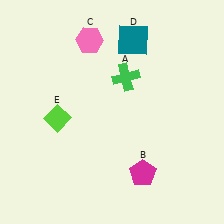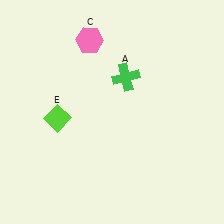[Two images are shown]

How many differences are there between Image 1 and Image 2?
There are 2 differences between the two images.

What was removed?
The magenta pentagon (B), the teal square (D) were removed in Image 2.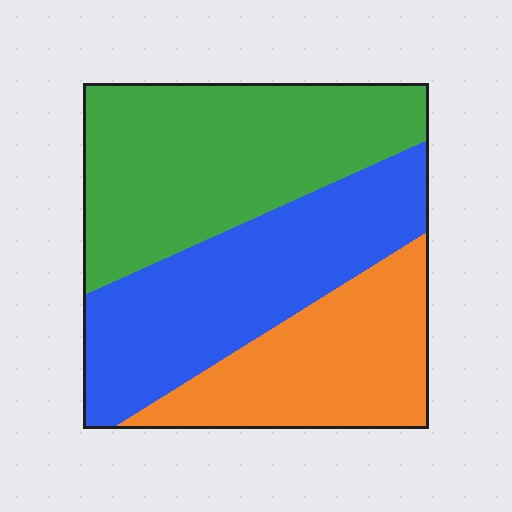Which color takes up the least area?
Orange, at roughly 25%.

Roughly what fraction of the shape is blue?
Blue takes up between a quarter and a half of the shape.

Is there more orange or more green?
Green.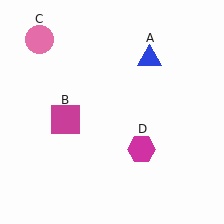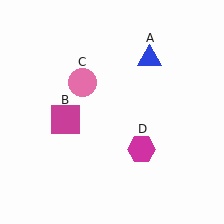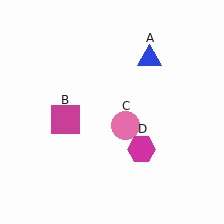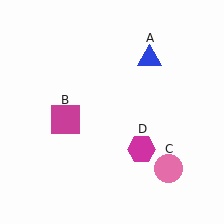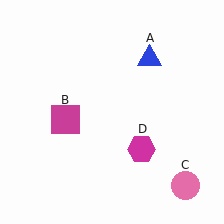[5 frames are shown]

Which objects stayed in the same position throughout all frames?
Blue triangle (object A) and magenta square (object B) and magenta hexagon (object D) remained stationary.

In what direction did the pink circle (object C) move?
The pink circle (object C) moved down and to the right.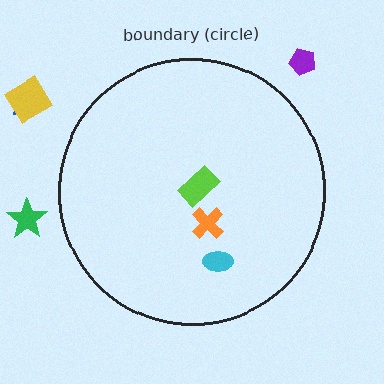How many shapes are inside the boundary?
3 inside, 4 outside.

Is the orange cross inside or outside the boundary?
Inside.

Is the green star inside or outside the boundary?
Outside.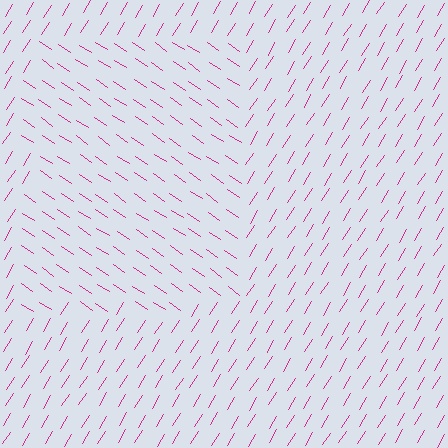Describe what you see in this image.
The image is filled with small magenta line segments. A rectangle region in the image has lines oriented differently from the surrounding lines, creating a visible texture boundary.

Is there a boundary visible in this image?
Yes, there is a texture boundary formed by a change in line orientation.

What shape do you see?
I see a rectangle.